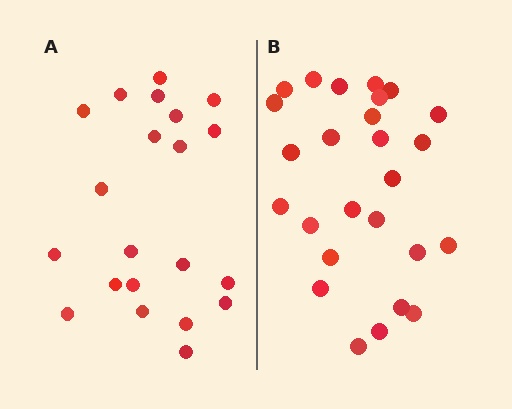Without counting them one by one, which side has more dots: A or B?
Region B (the right region) has more dots.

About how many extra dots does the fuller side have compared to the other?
Region B has about 5 more dots than region A.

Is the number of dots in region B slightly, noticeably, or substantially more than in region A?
Region B has only slightly more — the two regions are fairly close. The ratio is roughly 1.2 to 1.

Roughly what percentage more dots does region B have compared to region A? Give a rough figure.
About 25% more.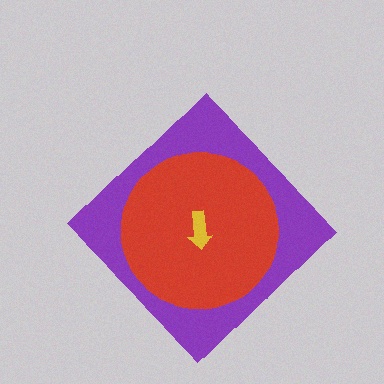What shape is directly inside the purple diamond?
The red circle.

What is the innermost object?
The yellow arrow.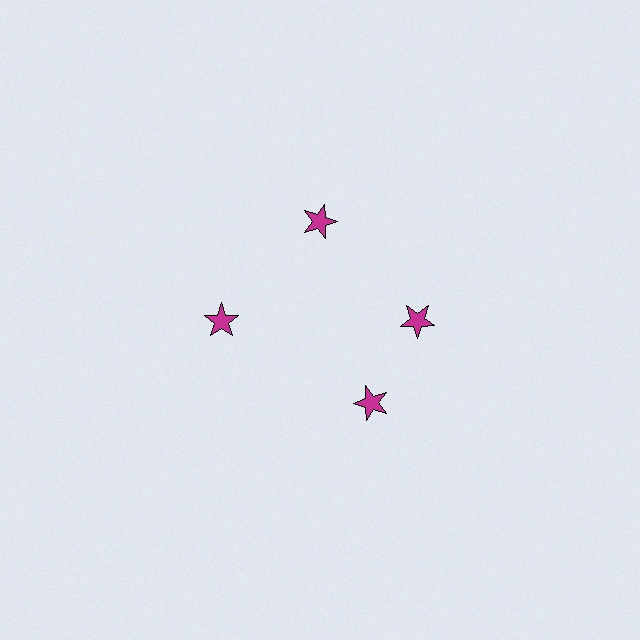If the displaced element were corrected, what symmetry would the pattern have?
It would have 4-fold rotational symmetry — the pattern would map onto itself every 90 degrees.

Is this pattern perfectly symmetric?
No. The 4 magenta stars are arranged in a ring, but one element near the 6 o'clock position is rotated out of alignment along the ring, breaking the 4-fold rotational symmetry.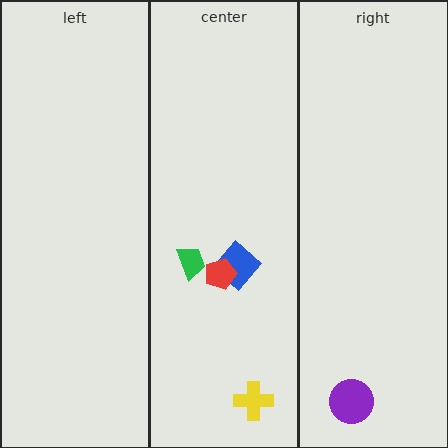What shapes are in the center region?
The blue diamond, the yellow cross, the green trapezoid, the red pentagon.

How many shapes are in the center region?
4.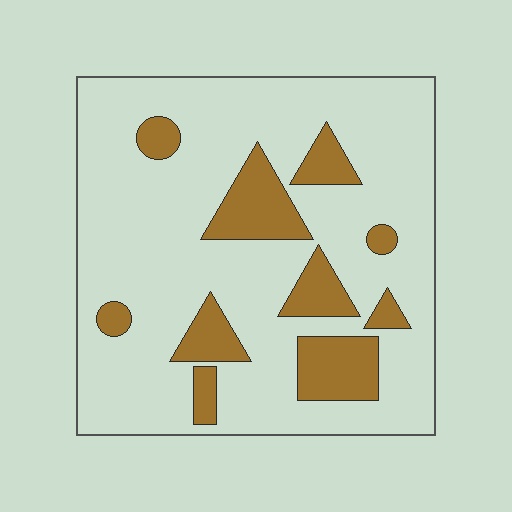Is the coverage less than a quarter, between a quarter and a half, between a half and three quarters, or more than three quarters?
Less than a quarter.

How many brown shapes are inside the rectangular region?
10.